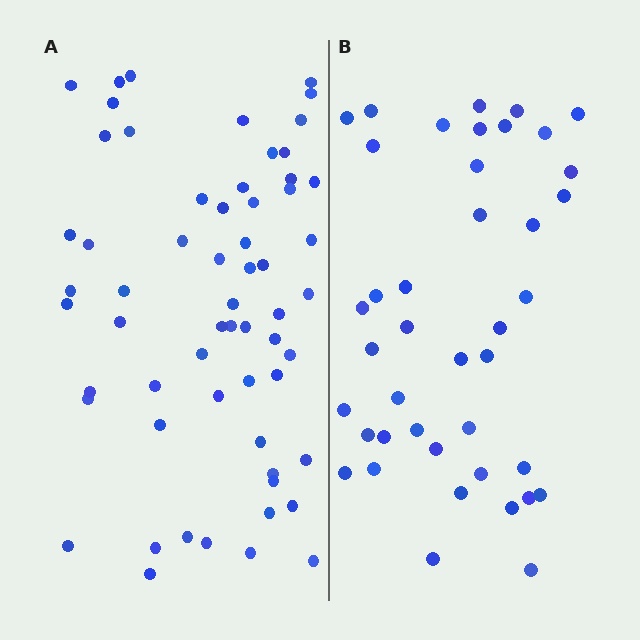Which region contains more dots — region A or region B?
Region A (the left region) has more dots.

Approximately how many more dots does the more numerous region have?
Region A has approximately 20 more dots than region B.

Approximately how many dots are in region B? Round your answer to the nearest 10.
About 40 dots. (The exact count is 41, which rounds to 40.)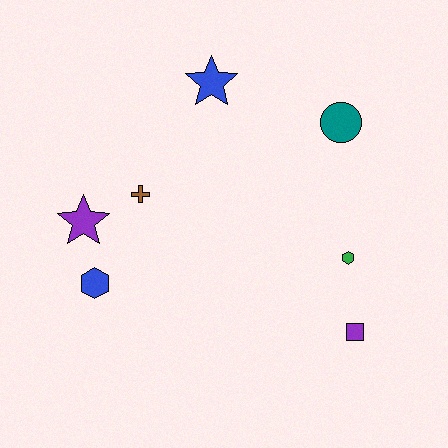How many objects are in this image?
There are 7 objects.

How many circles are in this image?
There is 1 circle.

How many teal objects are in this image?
There is 1 teal object.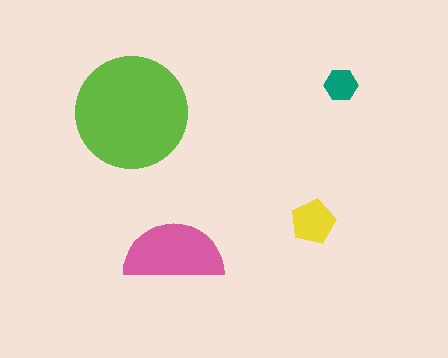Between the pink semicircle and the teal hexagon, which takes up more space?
The pink semicircle.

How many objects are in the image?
There are 4 objects in the image.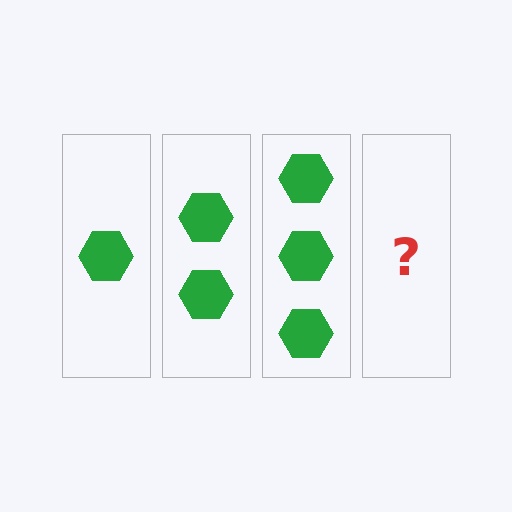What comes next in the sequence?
The next element should be 4 hexagons.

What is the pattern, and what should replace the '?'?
The pattern is that each step adds one more hexagon. The '?' should be 4 hexagons.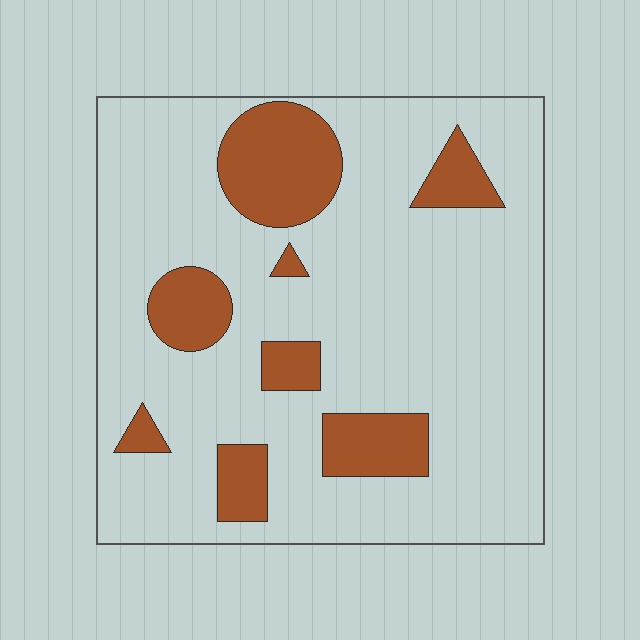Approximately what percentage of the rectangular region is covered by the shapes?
Approximately 20%.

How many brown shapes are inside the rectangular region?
8.